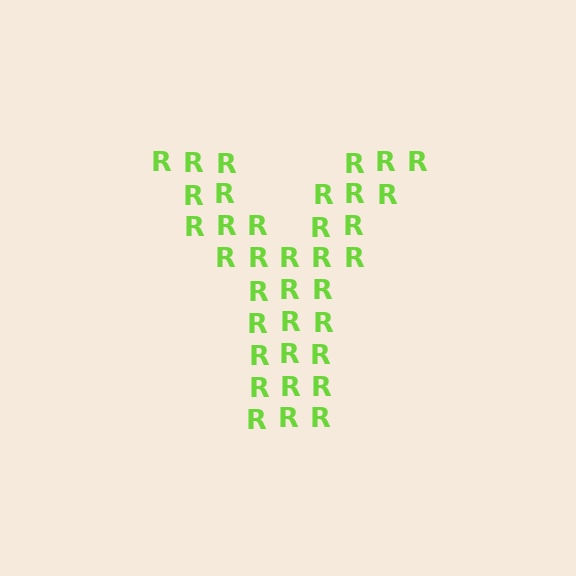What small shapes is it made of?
It is made of small letter R's.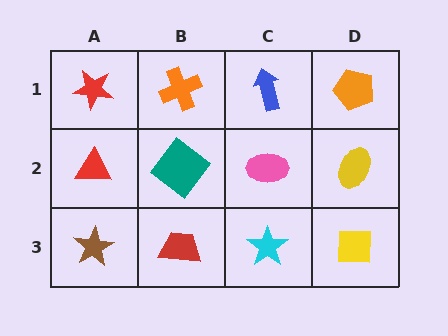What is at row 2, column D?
A yellow ellipse.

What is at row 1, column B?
An orange cross.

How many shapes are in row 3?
4 shapes.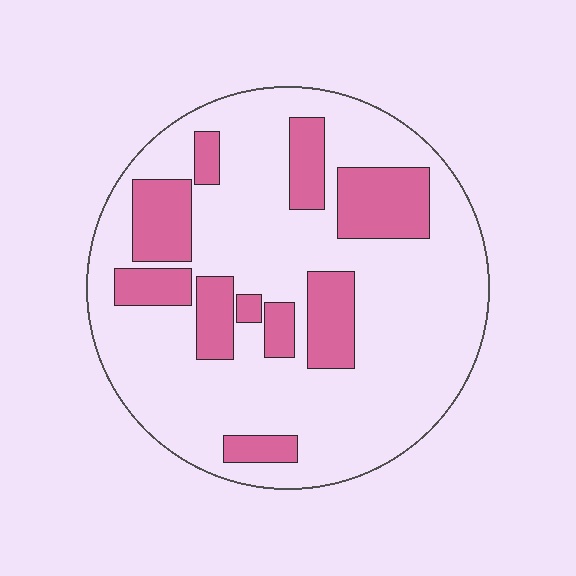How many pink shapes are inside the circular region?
10.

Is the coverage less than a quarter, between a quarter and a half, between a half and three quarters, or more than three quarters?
Less than a quarter.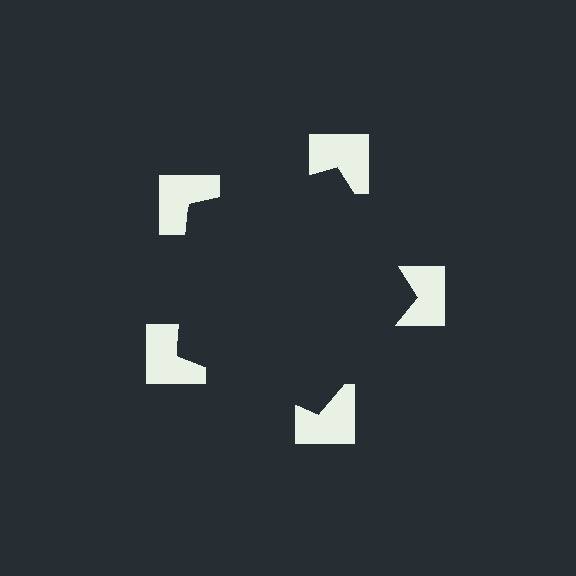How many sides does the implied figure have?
5 sides.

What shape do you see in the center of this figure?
An illusory pentagon — its edges are inferred from the aligned wedge cuts in the notched squares, not physically drawn.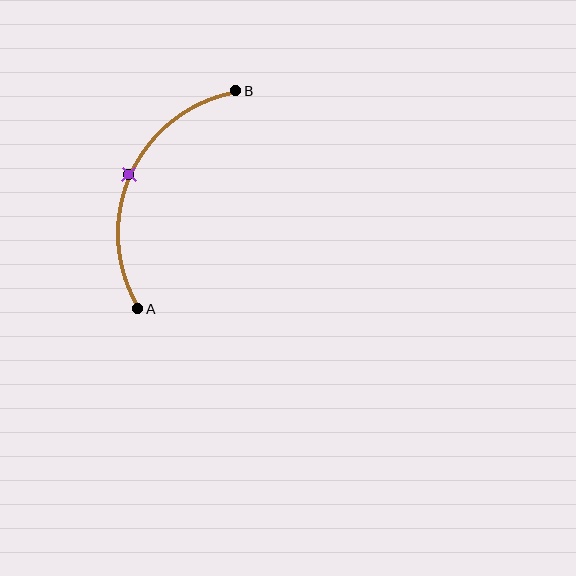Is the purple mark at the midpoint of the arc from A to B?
Yes. The purple mark lies on the arc at equal arc-length from both A and B — it is the arc midpoint.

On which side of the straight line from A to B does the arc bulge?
The arc bulges to the left of the straight line connecting A and B.